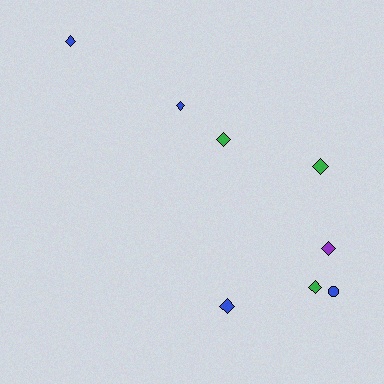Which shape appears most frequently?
Diamond, with 7 objects.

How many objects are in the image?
There are 8 objects.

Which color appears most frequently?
Blue, with 4 objects.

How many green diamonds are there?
There are 3 green diamonds.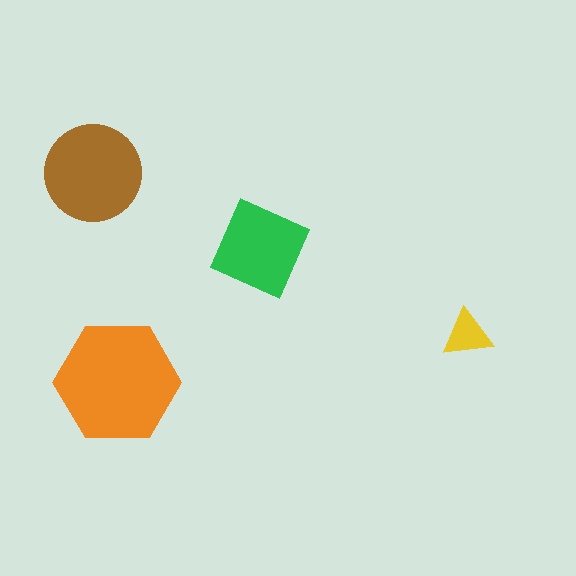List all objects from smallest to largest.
The yellow triangle, the green diamond, the brown circle, the orange hexagon.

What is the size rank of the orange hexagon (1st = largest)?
1st.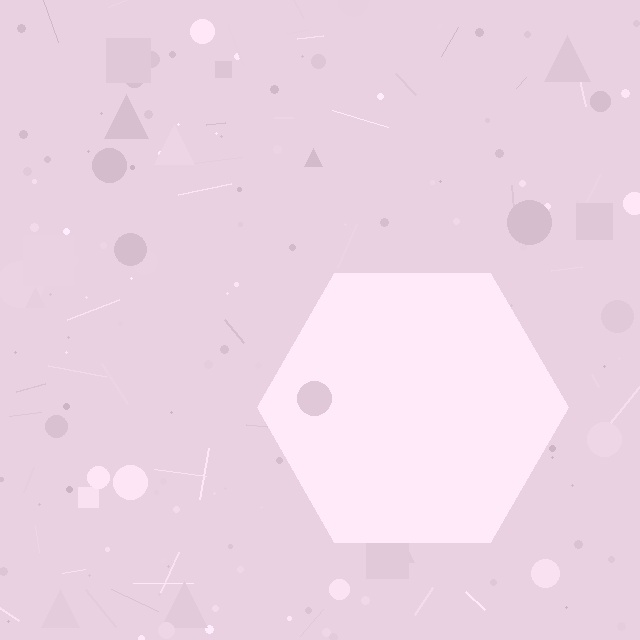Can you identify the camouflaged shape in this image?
The camouflaged shape is a hexagon.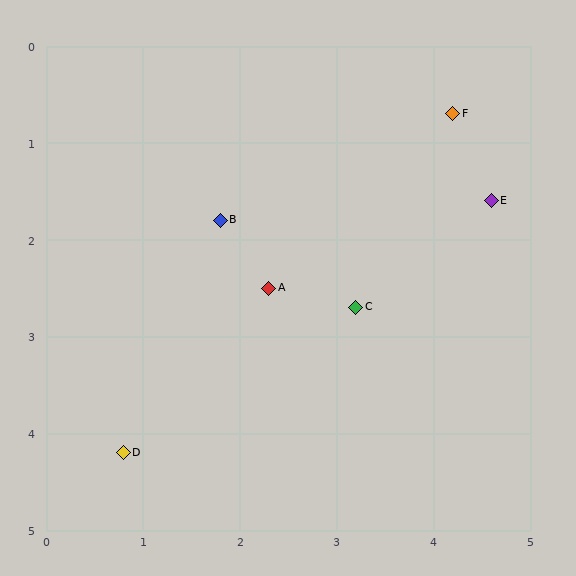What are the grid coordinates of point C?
Point C is at approximately (3.2, 2.7).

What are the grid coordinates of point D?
Point D is at approximately (0.8, 4.2).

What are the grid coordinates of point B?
Point B is at approximately (1.8, 1.8).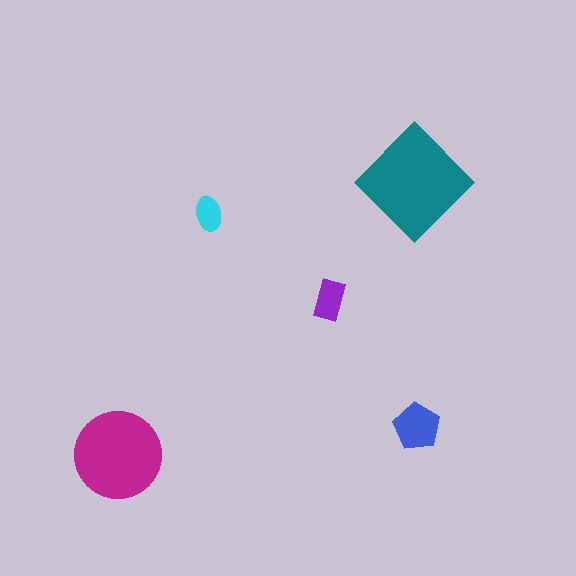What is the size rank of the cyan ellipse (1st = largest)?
5th.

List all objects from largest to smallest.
The teal diamond, the magenta circle, the blue pentagon, the purple rectangle, the cyan ellipse.